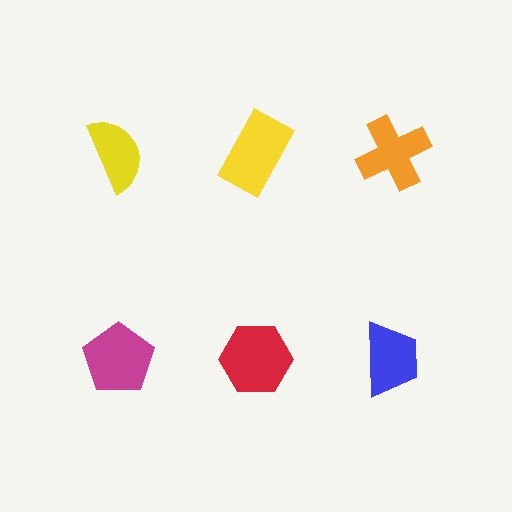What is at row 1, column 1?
A yellow semicircle.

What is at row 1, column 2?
A yellow rectangle.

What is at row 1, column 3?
An orange cross.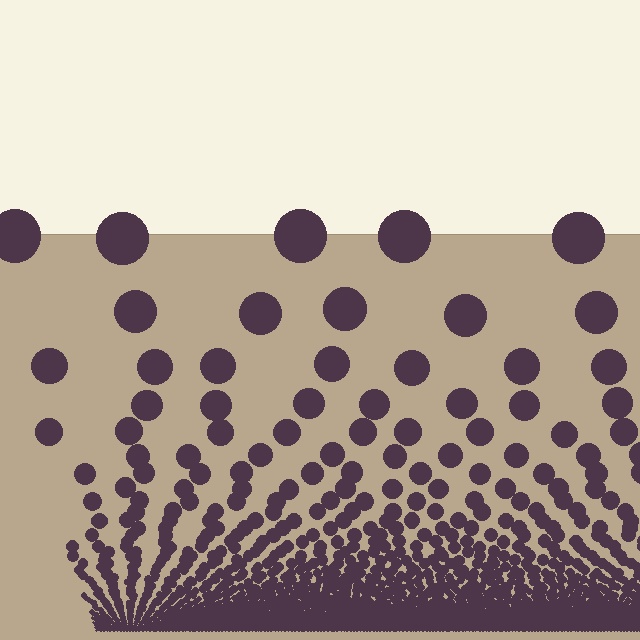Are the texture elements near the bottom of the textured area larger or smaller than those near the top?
Smaller. The gradient is inverted — elements near the bottom are smaller and denser.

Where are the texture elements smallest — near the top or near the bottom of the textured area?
Near the bottom.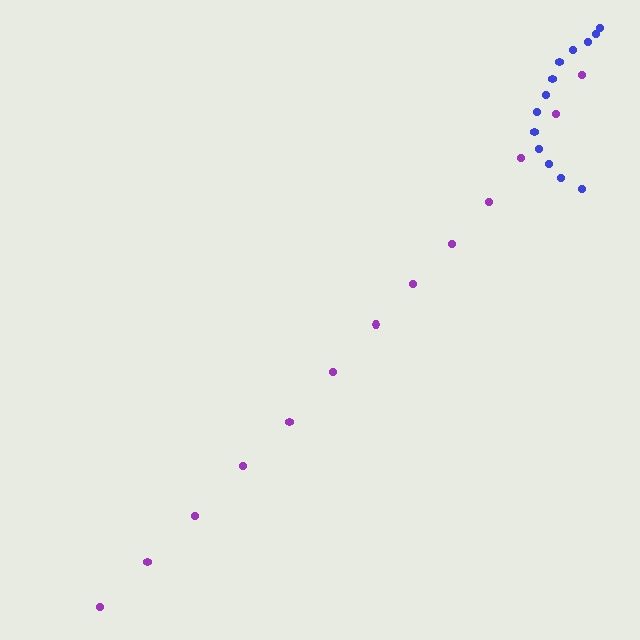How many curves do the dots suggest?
There are 2 distinct paths.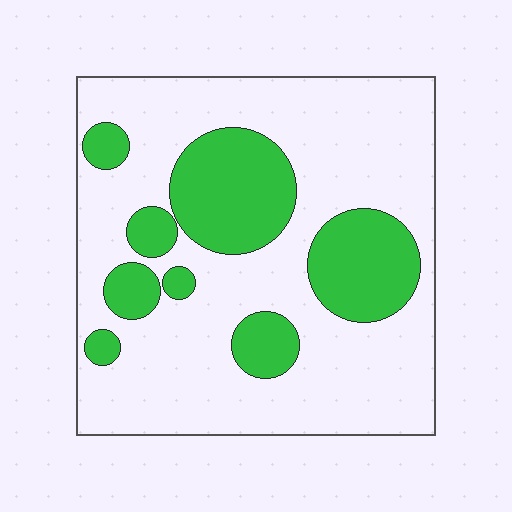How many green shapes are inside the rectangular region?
8.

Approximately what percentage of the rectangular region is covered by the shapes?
Approximately 25%.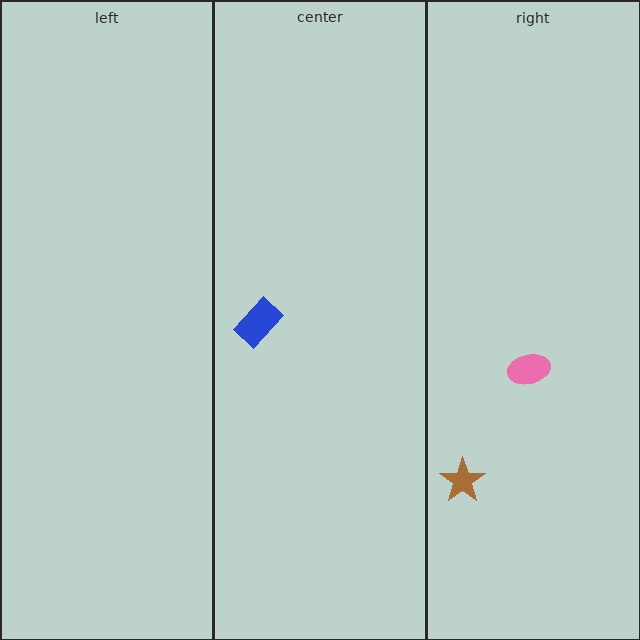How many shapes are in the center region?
1.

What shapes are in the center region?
The blue rectangle.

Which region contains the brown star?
The right region.